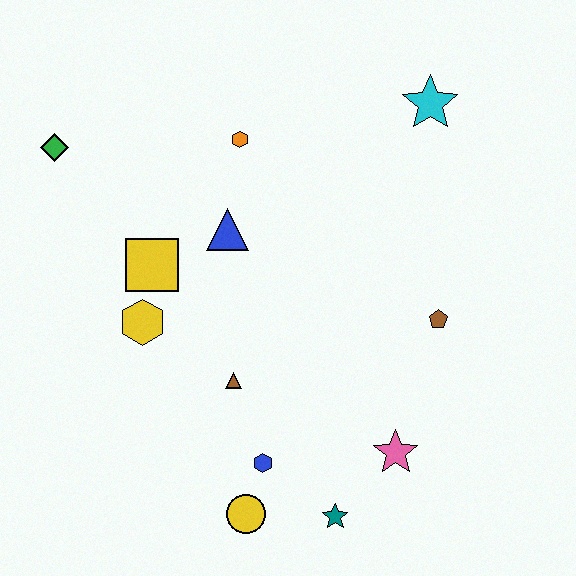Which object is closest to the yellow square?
The yellow hexagon is closest to the yellow square.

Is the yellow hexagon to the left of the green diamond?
No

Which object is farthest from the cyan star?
The yellow circle is farthest from the cyan star.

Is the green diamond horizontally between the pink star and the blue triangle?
No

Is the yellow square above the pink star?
Yes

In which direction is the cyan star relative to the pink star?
The cyan star is above the pink star.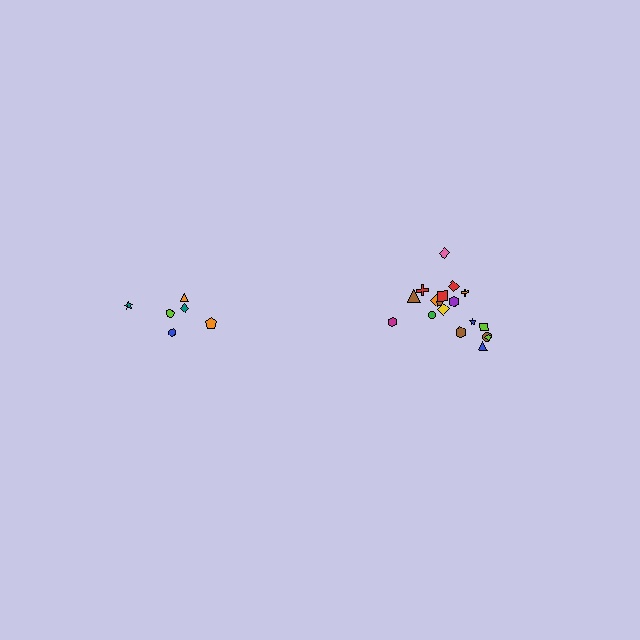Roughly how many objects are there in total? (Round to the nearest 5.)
Roughly 25 objects in total.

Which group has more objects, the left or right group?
The right group.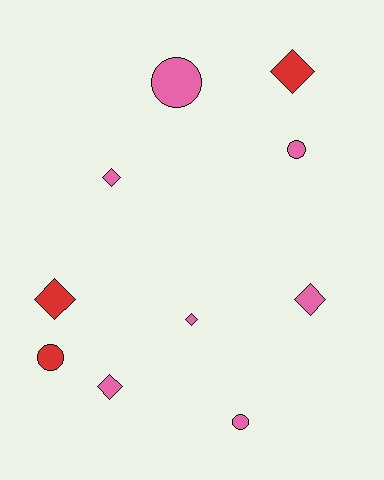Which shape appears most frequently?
Diamond, with 6 objects.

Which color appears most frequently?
Pink, with 7 objects.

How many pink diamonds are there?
There are 4 pink diamonds.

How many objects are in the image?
There are 10 objects.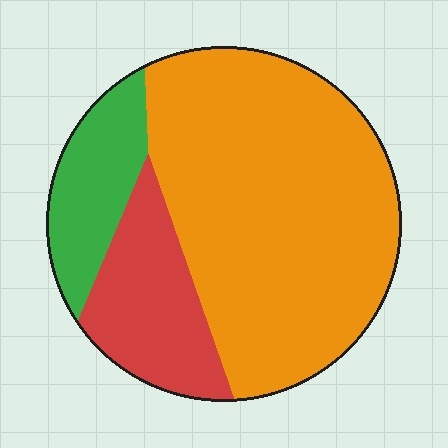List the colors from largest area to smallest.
From largest to smallest: orange, red, green.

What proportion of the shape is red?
Red covers roughly 20% of the shape.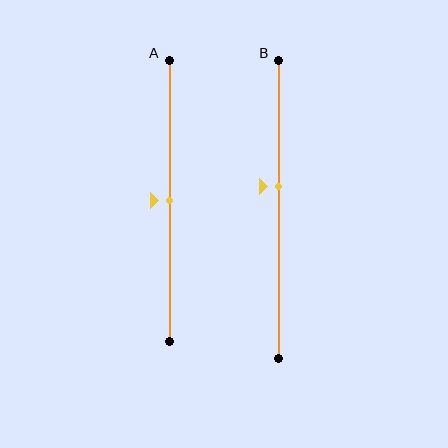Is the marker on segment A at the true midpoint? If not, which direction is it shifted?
Yes, the marker on segment A is at the true midpoint.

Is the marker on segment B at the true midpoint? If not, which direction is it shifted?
No, the marker on segment B is shifted upward by about 8% of the segment length.